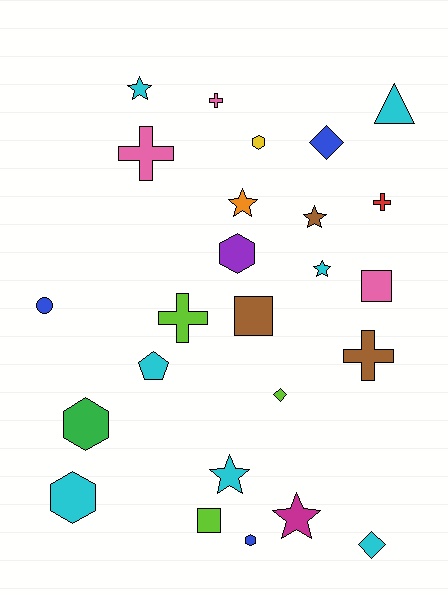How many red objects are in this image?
There is 1 red object.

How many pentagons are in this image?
There is 1 pentagon.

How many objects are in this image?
There are 25 objects.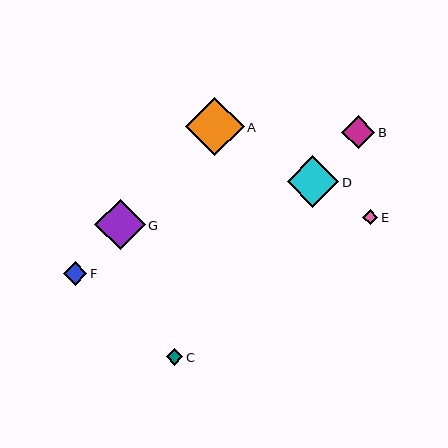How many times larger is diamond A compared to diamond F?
Diamond A is approximately 2.5 times the size of diamond F.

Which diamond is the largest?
Diamond A is the largest with a size of approximately 59 pixels.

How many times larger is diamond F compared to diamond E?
Diamond F is approximately 1.5 times the size of diamond E.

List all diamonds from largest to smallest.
From largest to smallest: A, D, G, B, F, C, E.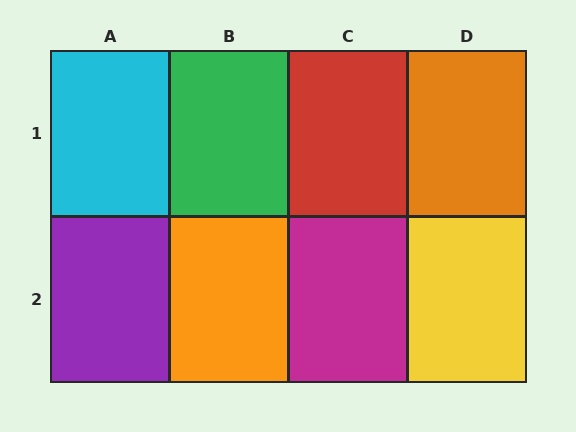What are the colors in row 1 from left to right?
Cyan, green, red, orange.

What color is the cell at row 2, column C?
Magenta.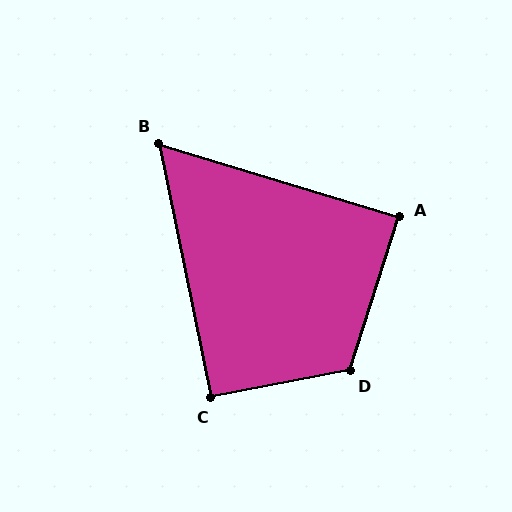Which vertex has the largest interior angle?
D, at approximately 118 degrees.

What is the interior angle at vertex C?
Approximately 91 degrees (approximately right).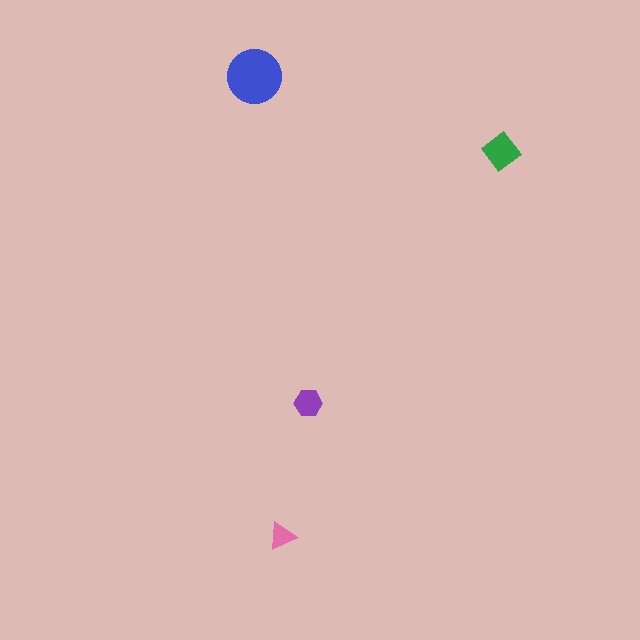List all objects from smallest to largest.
The pink triangle, the purple hexagon, the green diamond, the blue circle.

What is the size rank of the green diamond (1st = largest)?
2nd.